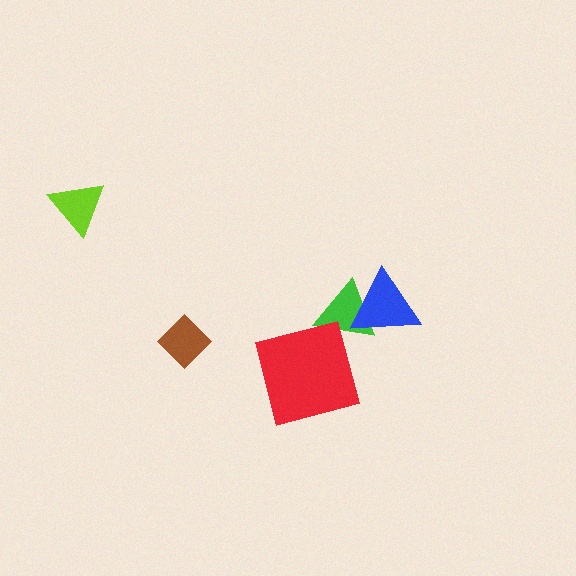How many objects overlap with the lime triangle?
0 objects overlap with the lime triangle.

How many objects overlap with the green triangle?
1 object overlaps with the green triangle.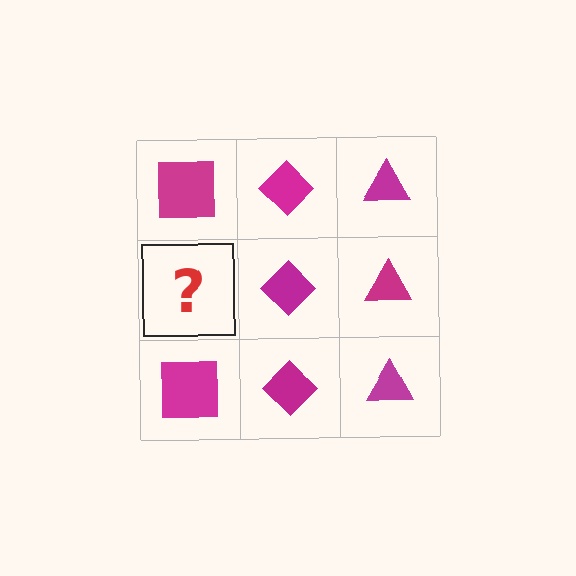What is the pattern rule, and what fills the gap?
The rule is that each column has a consistent shape. The gap should be filled with a magenta square.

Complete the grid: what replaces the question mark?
The question mark should be replaced with a magenta square.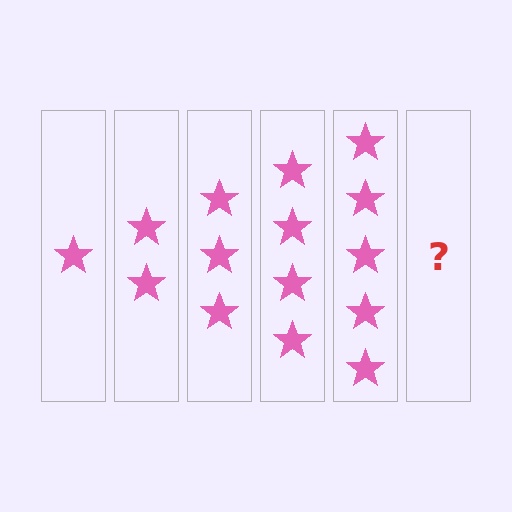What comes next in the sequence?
The next element should be 6 stars.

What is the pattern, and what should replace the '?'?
The pattern is that each step adds one more star. The '?' should be 6 stars.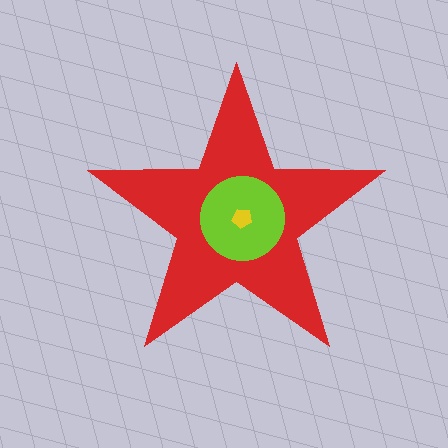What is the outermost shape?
The red star.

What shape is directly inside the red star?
The lime circle.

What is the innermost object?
The yellow pentagon.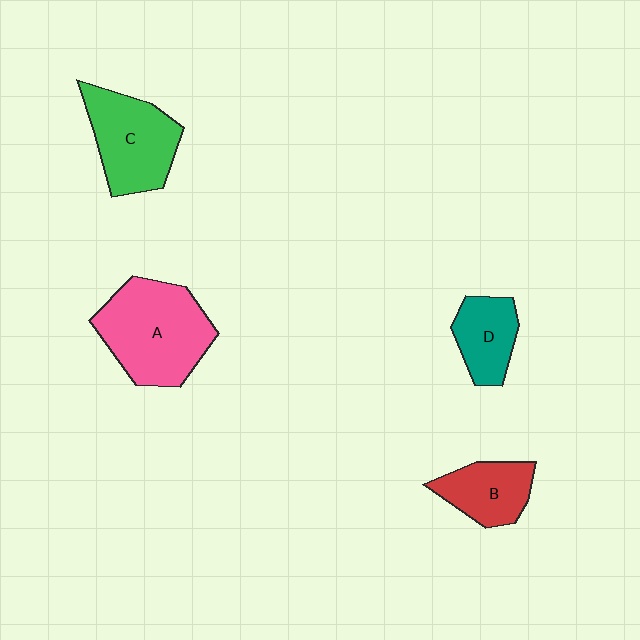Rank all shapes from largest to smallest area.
From largest to smallest: A (pink), C (green), B (red), D (teal).